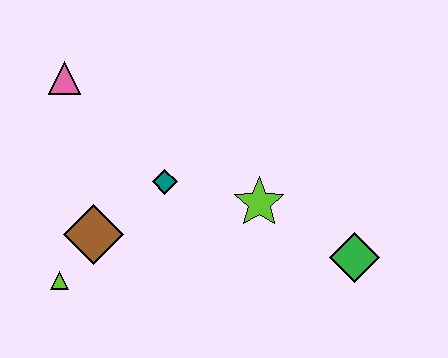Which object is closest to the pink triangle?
The teal diamond is closest to the pink triangle.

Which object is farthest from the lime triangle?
The green diamond is farthest from the lime triangle.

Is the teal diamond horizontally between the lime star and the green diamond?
No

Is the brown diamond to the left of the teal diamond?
Yes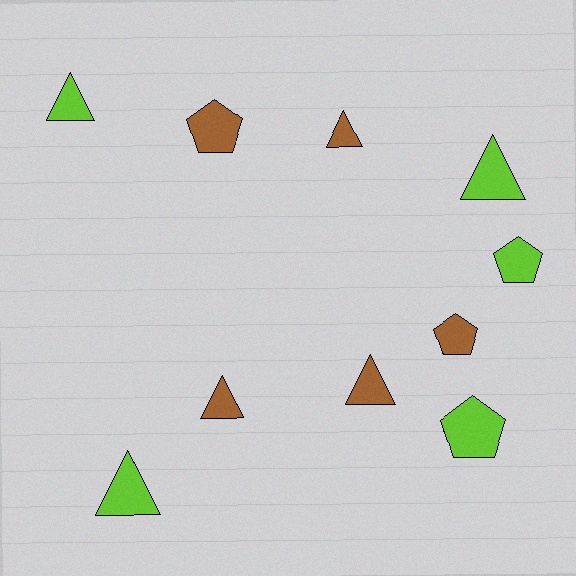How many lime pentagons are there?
There are 2 lime pentagons.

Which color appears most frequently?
Brown, with 5 objects.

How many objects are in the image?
There are 10 objects.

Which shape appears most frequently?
Triangle, with 6 objects.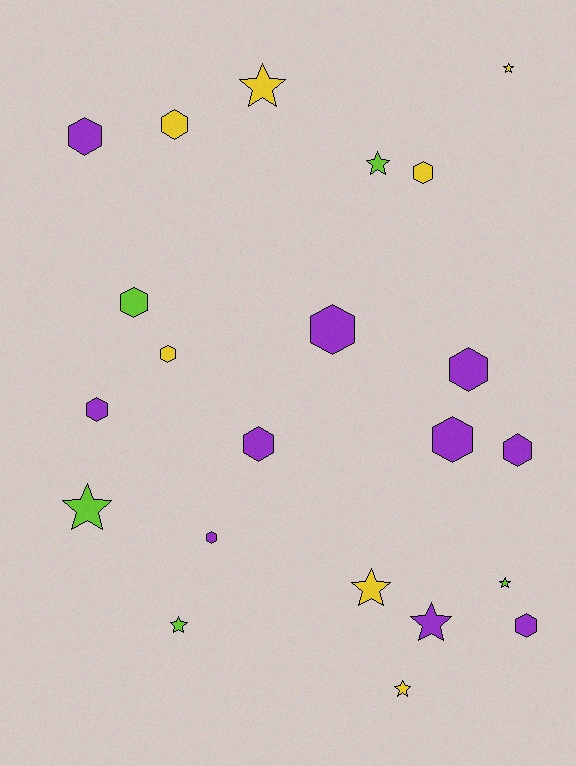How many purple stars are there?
There is 1 purple star.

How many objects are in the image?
There are 22 objects.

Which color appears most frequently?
Purple, with 10 objects.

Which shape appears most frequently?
Hexagon, with 13 objects.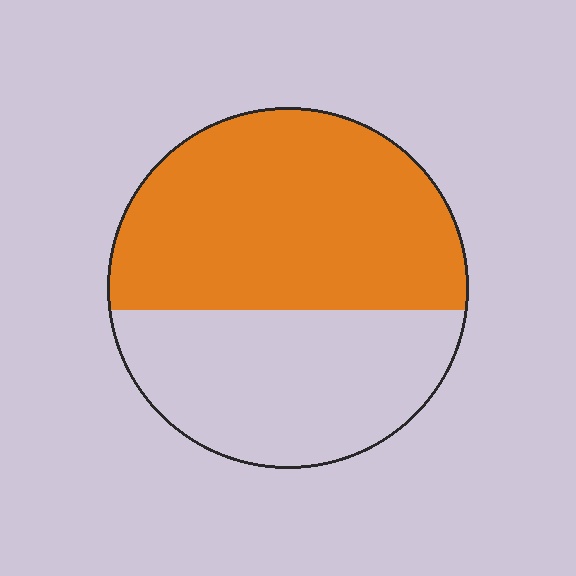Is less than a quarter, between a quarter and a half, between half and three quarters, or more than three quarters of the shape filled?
Between half and three quarters.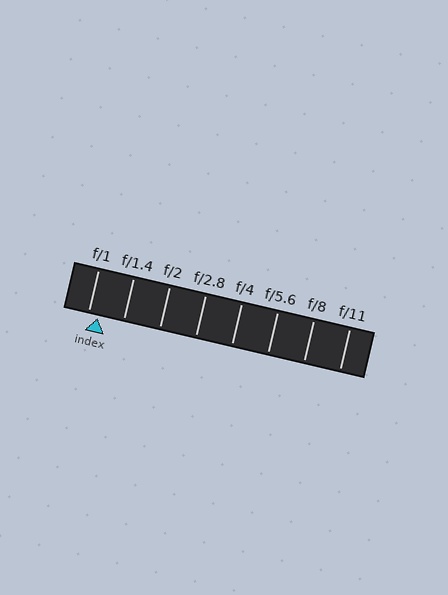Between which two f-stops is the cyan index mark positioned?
The index mark is between f/1 and f/1.4.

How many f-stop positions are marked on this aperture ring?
There are 8 f-stop positions marked.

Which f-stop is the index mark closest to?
The index mark is closest to f/1.